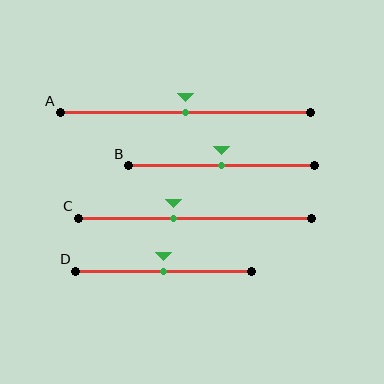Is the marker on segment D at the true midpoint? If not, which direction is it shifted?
Yes, the marker on segment D is at the true midpoint.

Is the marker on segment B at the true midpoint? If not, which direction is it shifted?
Yes, the marker on segment B is at the true midpoint.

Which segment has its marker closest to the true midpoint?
Segment A has its marker closest to the true midpoint.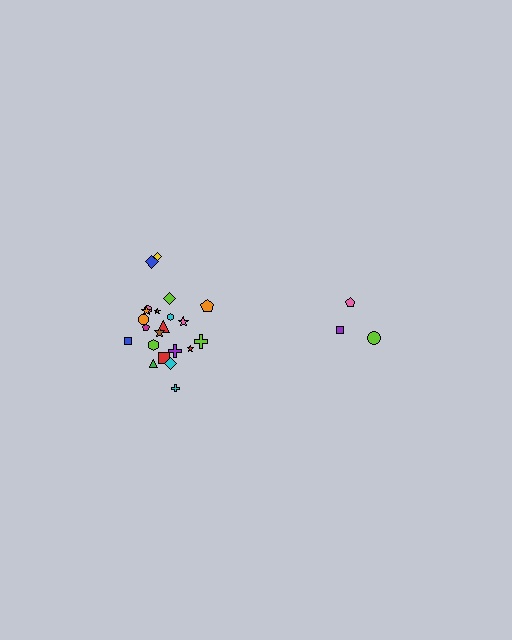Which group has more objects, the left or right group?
The left group.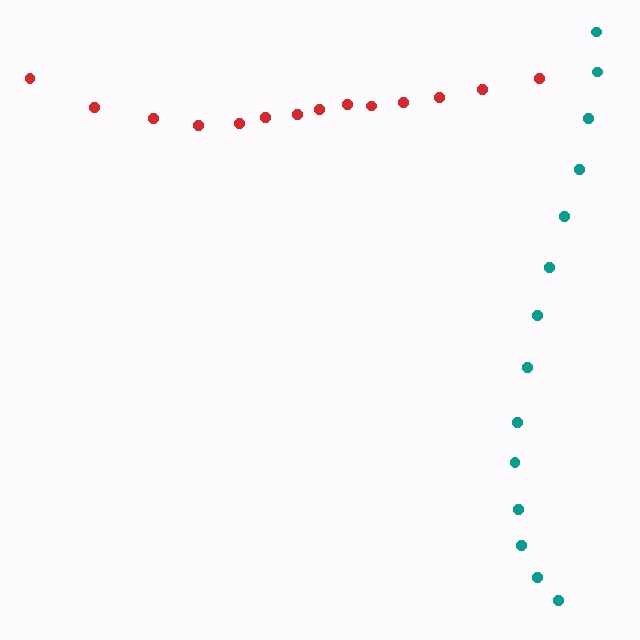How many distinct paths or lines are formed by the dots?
There are 2 distinct paths.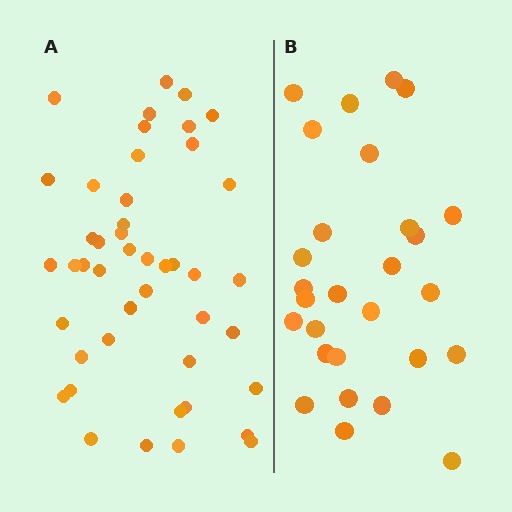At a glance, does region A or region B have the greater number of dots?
Region A (the left region) has more dots.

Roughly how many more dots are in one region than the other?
Region A has approximately 15 more dots than region B.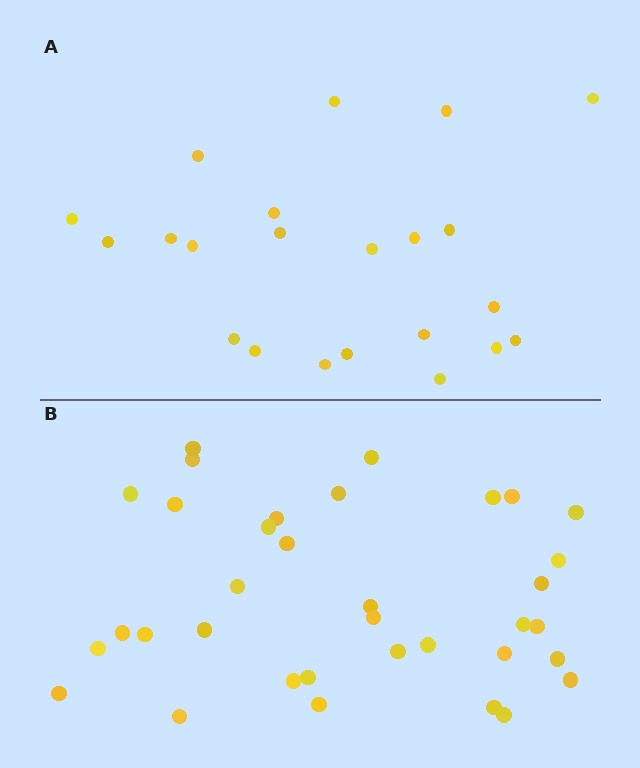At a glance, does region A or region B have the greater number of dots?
Region B (the bottom region) has more dots.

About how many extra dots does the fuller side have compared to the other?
Region B has approximately 15 more dots than region A.